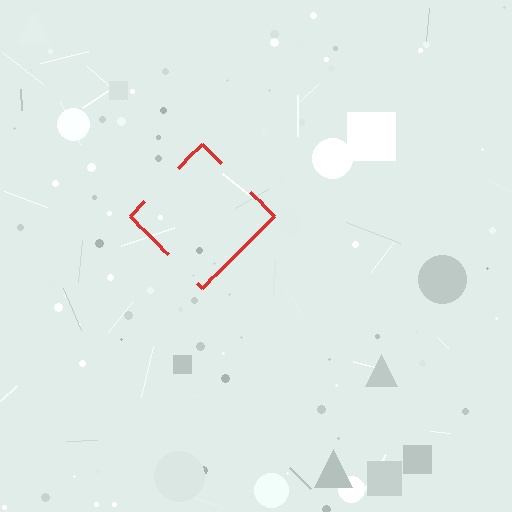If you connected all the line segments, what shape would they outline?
They would outline a diamond.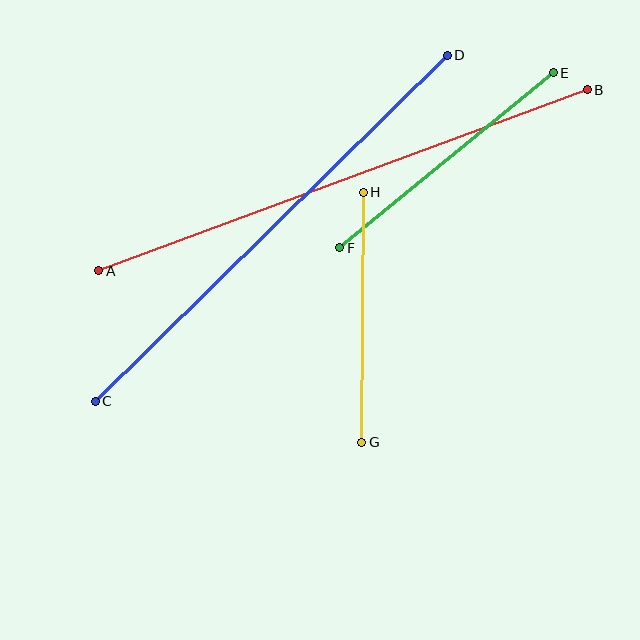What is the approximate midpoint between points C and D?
The midpoint is at approximately (271, 228) pixels.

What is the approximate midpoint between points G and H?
The midpoint is at approximately (363, 317) pixels.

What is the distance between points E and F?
The distance is approximately 276 pixels.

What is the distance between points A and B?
The distance is approximately 521 pixels.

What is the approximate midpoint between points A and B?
The midpoint is at approximately (343, 180) pixels.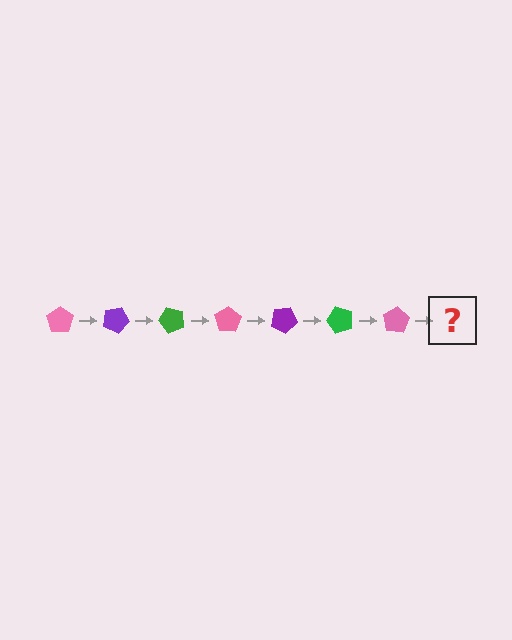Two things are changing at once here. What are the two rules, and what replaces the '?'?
The two rules are that it rotates 25 degrees each step and the color cycles through pink, purple, and green. The '?' should be a purple pentagon, rotated 175 degrees from the start.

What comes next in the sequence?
The next element should be a purple pentagon, rotated 175 degrees from the start.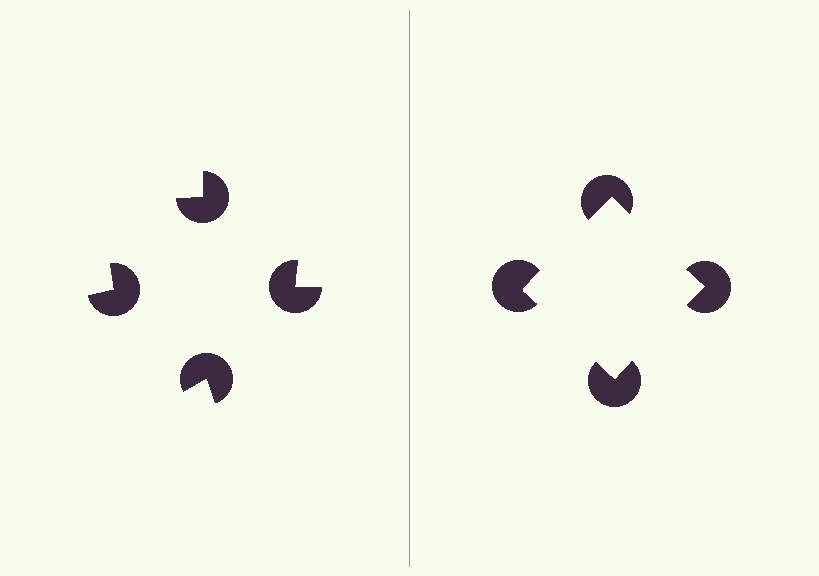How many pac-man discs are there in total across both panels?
8 — 4 on each side.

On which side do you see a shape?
An illusory square appears on the right side. On the left side the wedge cuts are rotated, so no coherent shape forms.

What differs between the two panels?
The pac-man discs are positioned identically on both sides; only the wedge orientations differ. On the right they align to a square; on the left they are misaligned.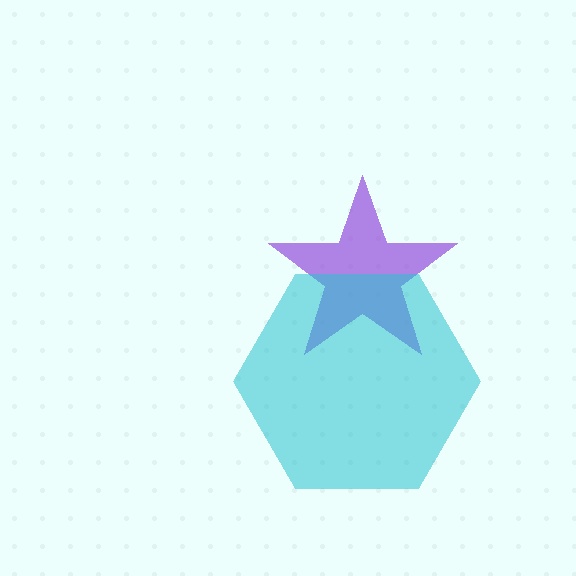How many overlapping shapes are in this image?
There are 2 overlapping shapes in the image.